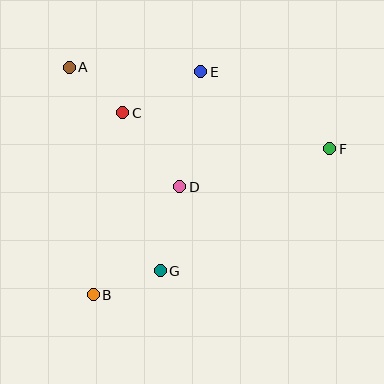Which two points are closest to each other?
Points A and C are closest to each other.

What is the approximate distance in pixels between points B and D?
The distance between B and D is approximately 138 pixels.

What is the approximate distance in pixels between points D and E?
The distance between D and E is approximately 117 pixels.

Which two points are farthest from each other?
Points B and F are farthest from each other.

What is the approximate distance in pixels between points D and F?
The distance between D and F is approximately 155 pixels.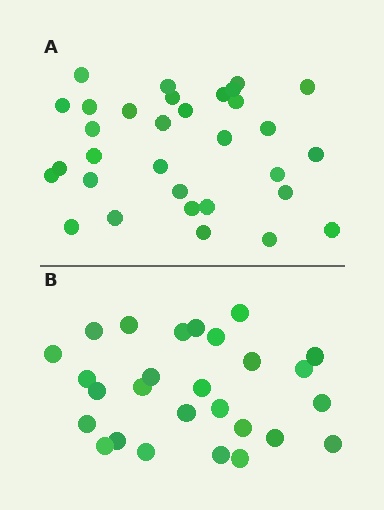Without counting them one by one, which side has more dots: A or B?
Region A (the top region) has more dots.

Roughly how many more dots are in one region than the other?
Region A has about 5 more dots than region B.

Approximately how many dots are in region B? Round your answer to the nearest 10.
About 30 dots. (The exact count is 27, which rounds to 30.)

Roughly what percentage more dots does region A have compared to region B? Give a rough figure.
About 20% more.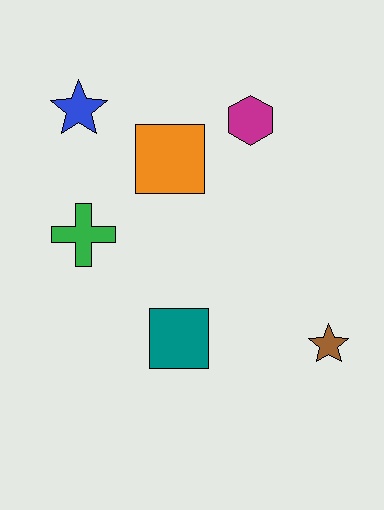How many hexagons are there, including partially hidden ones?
There is 1 hexagon.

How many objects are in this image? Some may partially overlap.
There are 6 objects.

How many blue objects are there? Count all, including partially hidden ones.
There is 1 blue object.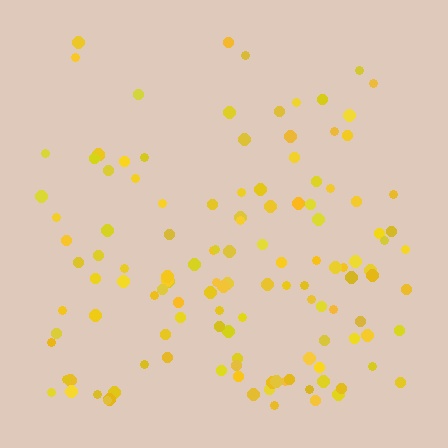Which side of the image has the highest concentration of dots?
The bottom.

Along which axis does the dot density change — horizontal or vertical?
Vertical.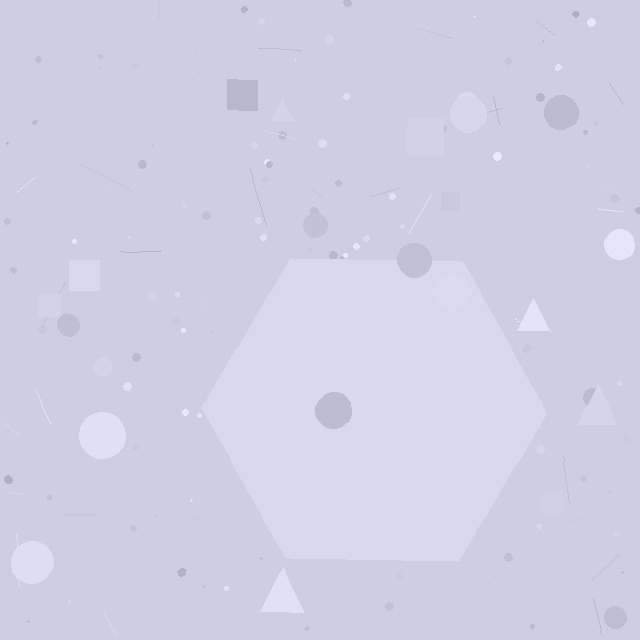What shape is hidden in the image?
A hexagon is hidden in the image.